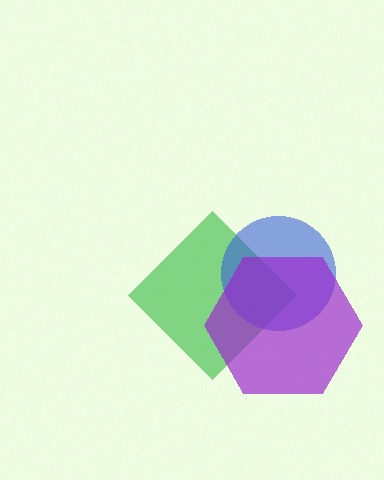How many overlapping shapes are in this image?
There are 3 overlapping shapes in the image.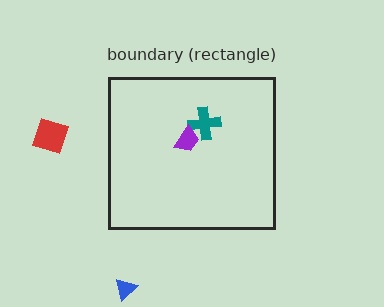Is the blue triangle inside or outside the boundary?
Outside.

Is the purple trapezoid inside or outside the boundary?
Inside.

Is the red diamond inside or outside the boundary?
Outside.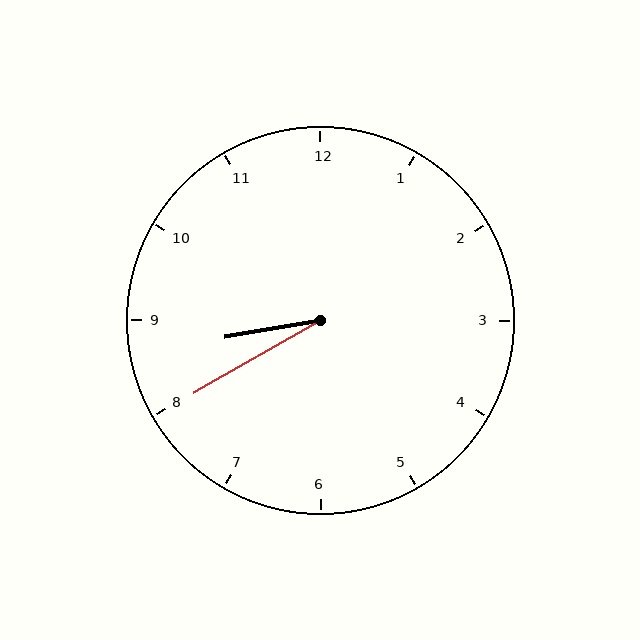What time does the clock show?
8:40.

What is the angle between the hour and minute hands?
Approximately 20 degrees.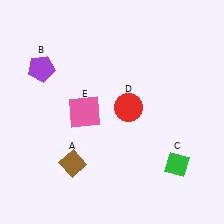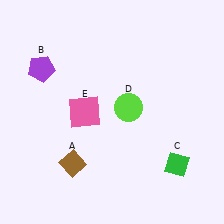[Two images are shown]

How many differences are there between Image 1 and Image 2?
There is 1 difference between the two images.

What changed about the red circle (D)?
In Image 1, D is red. In Image 2, it changed to lime.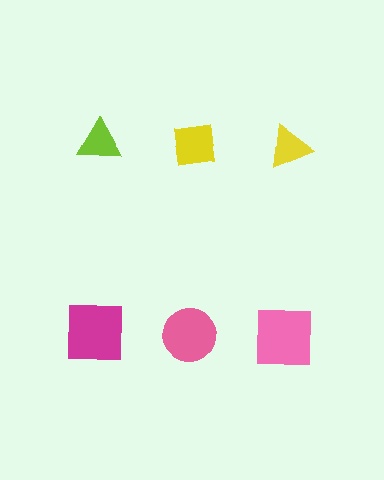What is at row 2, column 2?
A pink circle.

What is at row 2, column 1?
A magenta square.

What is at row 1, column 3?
A yellow triangle.